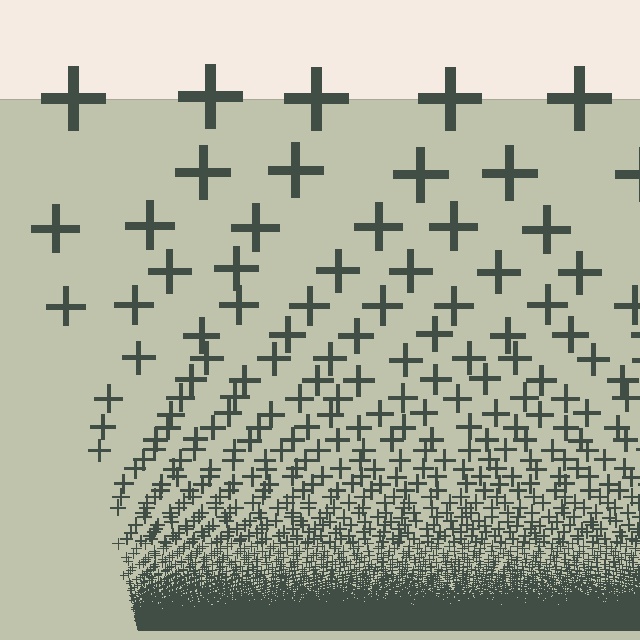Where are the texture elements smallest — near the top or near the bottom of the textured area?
Near the bottom.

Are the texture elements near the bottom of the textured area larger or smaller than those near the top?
Smaller. The gradient is inverted — elements near the bottom are smaller and denser.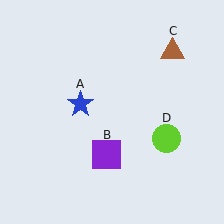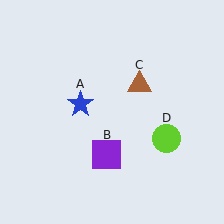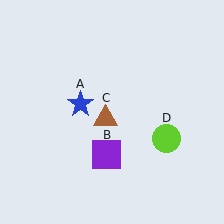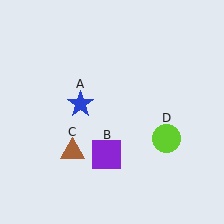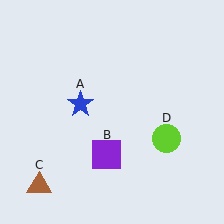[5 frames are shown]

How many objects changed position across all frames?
1 object changed position: brown triangle (object C).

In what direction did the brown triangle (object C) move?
The brown triangle (object C) moved down and to the left.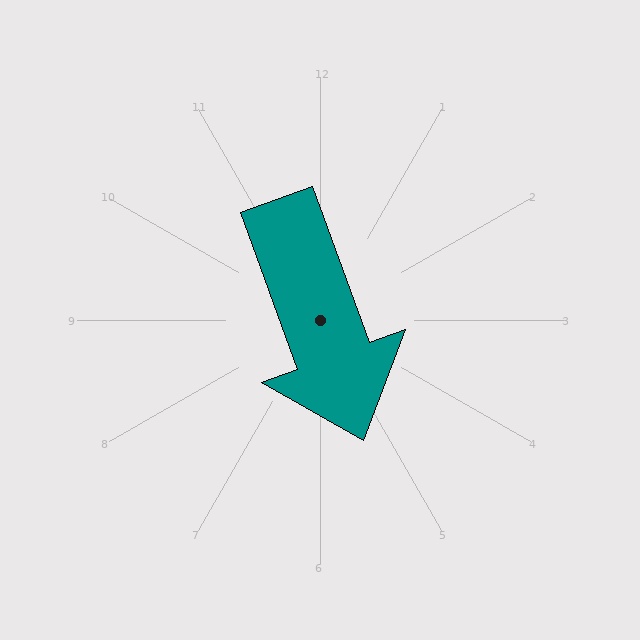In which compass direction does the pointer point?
South.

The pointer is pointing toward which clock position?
Roughly 5 o'clock.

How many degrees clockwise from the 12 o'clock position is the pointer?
Approximately 160 degrees.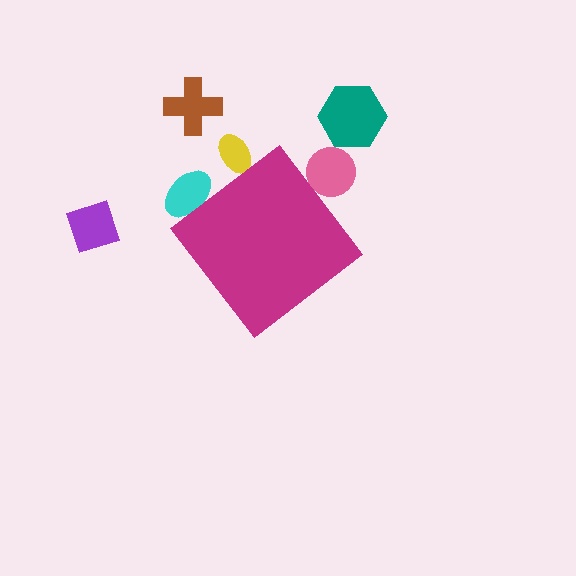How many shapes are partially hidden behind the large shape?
3 shapes are partially hidden.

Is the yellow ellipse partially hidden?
Yes, the yellow ellipse is partially hidden behind the magenta diamond.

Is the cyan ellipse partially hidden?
Yes, the cyan ellipse is partially hidden behind the magenta diamond.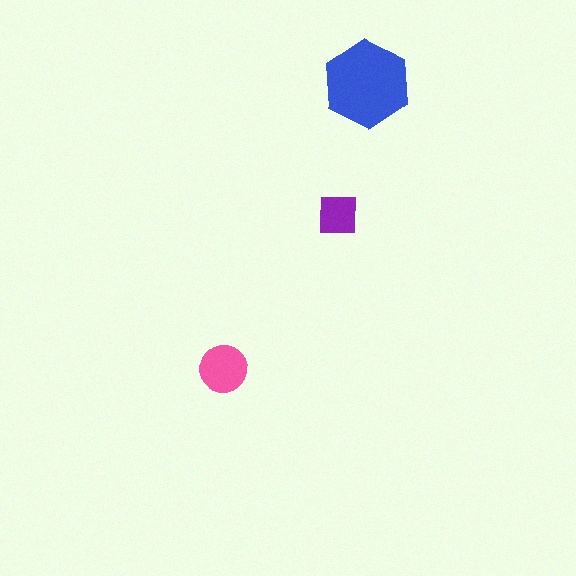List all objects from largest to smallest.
The blue hexagon, the pink circle, the purple square.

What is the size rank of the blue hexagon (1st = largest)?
1st.